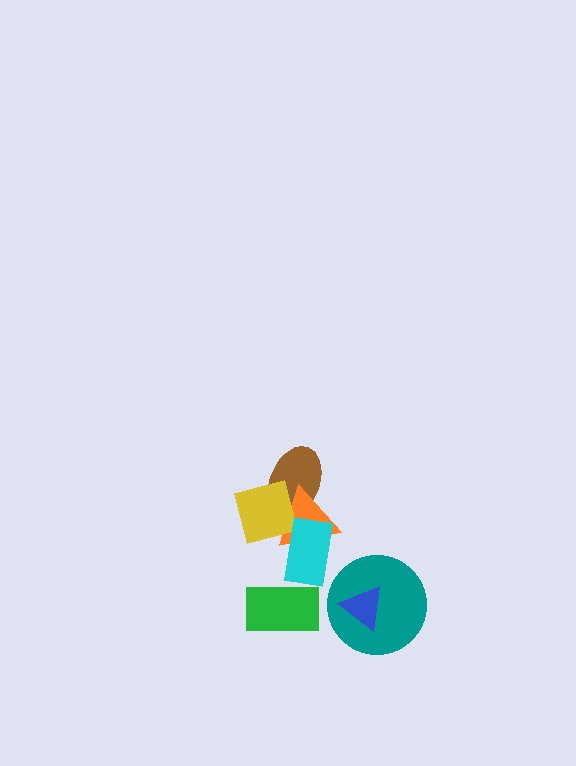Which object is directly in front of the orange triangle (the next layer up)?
The yellow square is directly in front of the orange triangle.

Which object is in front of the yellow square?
The cyan rectangle is in front of the yellow square.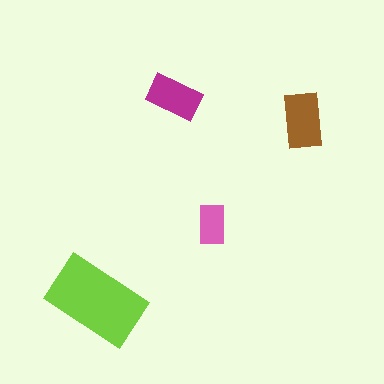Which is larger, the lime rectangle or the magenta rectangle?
The lime one.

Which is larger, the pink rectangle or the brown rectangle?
The brown one.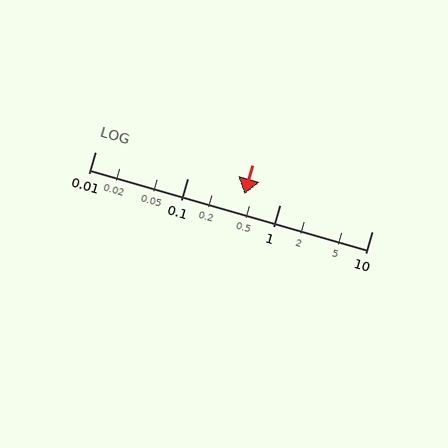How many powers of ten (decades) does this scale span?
The scale spans 3 decades, from 0.01 to 10.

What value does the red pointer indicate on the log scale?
The pointer indicates approximately 0.42.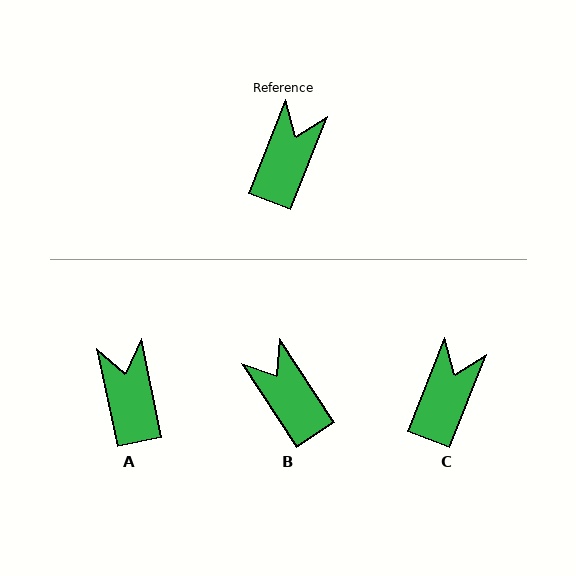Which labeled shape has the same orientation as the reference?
C.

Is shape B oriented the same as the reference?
No, it is off by about 55 degrees.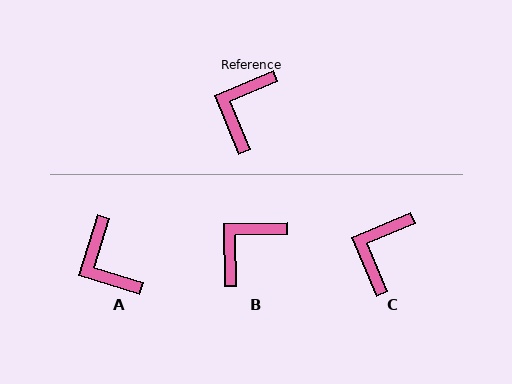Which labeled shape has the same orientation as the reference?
C.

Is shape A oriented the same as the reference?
No, it is off by about 50 degrees.